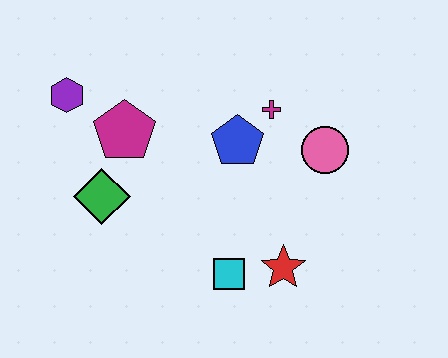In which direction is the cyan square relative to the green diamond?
The cyan square is to the right of the green diamond.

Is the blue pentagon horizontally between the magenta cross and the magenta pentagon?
Yes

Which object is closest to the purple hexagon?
The magenta pentagon is closest to the purple hexagon.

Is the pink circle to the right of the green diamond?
Yes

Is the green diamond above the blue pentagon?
No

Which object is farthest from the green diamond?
The pink circle is farthest from the green diamond.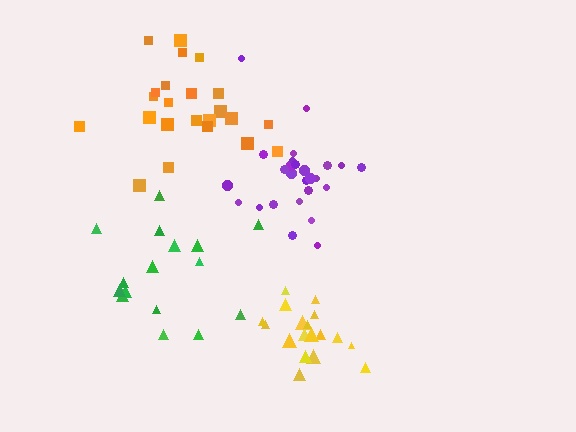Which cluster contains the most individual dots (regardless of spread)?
Purple (26).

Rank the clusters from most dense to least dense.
yellow, purple, orange, green.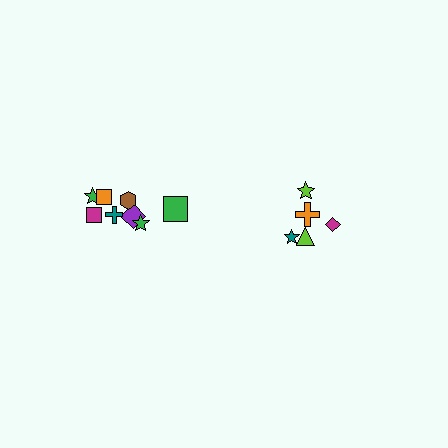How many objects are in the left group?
There are 8 objects.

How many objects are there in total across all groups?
There are 13 objects.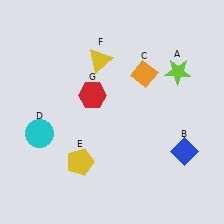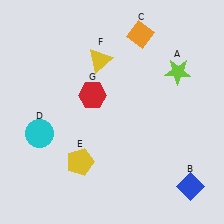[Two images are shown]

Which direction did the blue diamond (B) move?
The blue diamond (B) moved down.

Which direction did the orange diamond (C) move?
The orange diamond (C) moved up.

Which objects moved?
The objects that moved are: the blue diamond (B), the orange diamond (C).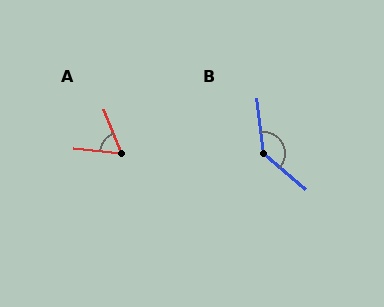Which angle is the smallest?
A, at approximately 62 degrees.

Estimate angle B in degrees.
Approximately 137 degrees.